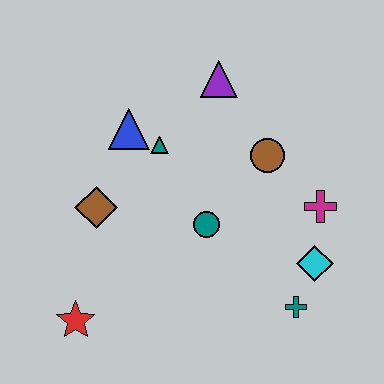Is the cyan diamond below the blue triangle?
Yes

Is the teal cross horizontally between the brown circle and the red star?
No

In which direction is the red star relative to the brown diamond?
The red star is below the brown diamond.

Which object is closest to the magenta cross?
The cyan diamond is closest to the magenta cross.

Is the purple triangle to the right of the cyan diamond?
No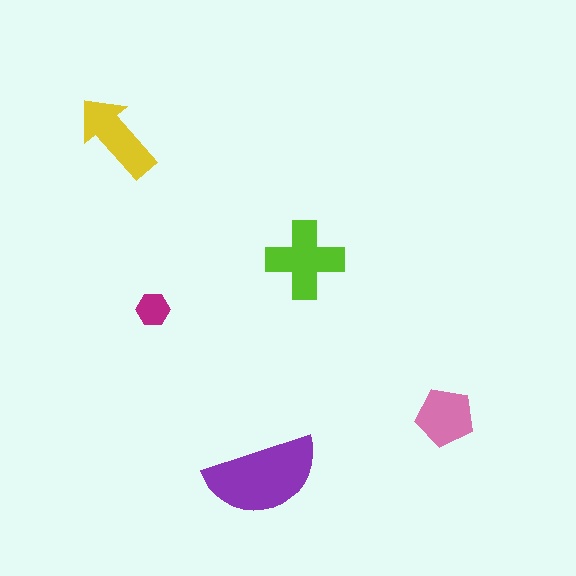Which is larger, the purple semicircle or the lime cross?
The purple semicircle.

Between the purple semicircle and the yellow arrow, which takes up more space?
The purple semicircle.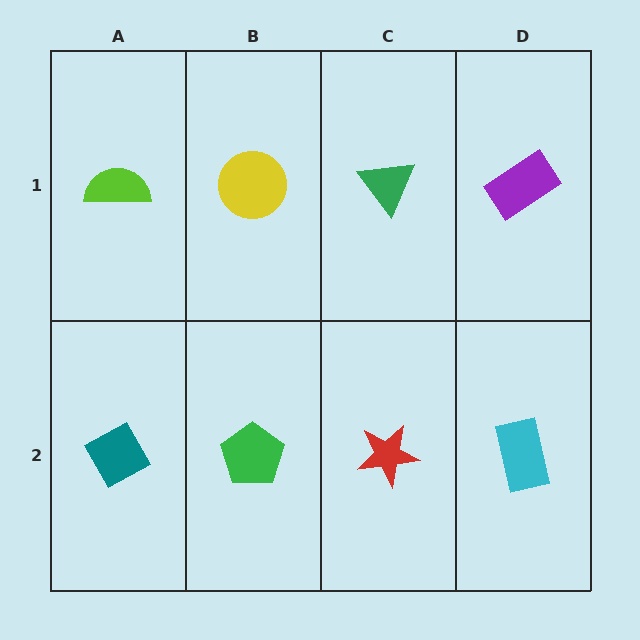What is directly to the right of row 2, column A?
A green pentagon.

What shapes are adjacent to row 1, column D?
A cyan rectangle (row 2, column D), a green triangle (row 1, column C).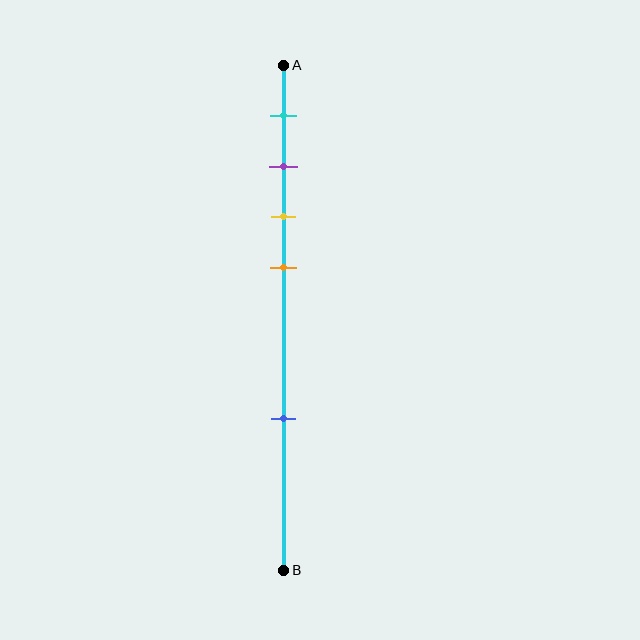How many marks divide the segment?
There are 5 marks dividing the segment.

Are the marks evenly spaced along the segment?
No, the marks are not evenly spaced.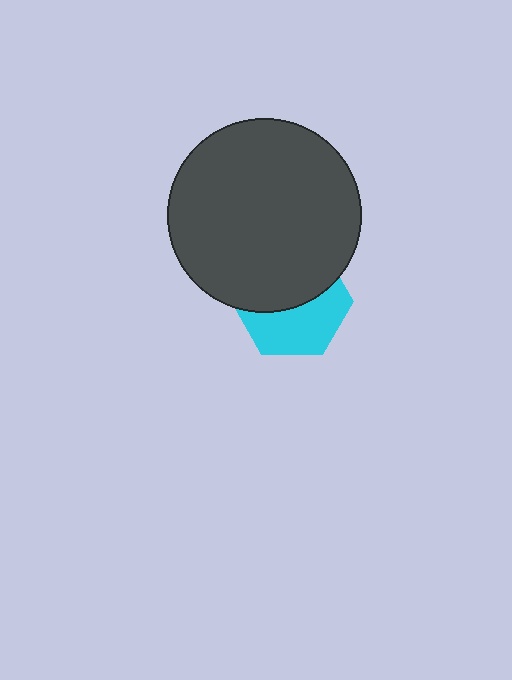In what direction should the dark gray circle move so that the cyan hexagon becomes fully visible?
The dark gray circle should move up. That is the shortest direction to clear the overlap and leave the cyan hexagon fully visible.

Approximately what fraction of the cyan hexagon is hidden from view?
Roughly 52% of the cyan hexagon is hidden behind the dark gray circle.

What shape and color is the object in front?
The object in front is a dark gray circle.